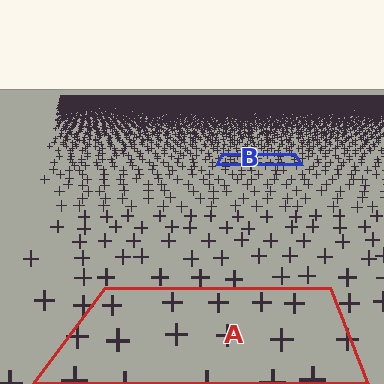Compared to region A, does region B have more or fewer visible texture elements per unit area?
Region B has more texture elements per unit area — they are packed more densely because it is farther away.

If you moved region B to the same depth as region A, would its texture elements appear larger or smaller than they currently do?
They would appear larger. At a closer depth, the same texture elements are projected at a bigger on-screen size.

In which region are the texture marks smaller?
The texture marks are smaller in region B, because it is farther away.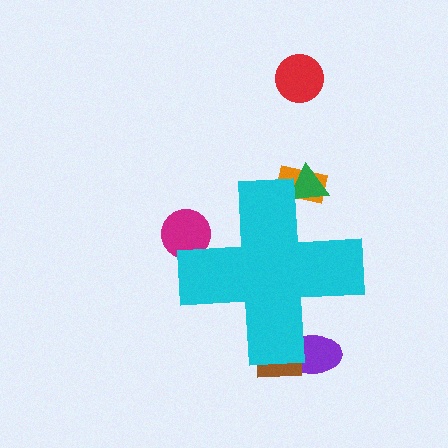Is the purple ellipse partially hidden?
Yes, the purple ellipse is partially hidden behind the cyan cross.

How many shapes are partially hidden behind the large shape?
5 shapes are partially hidden.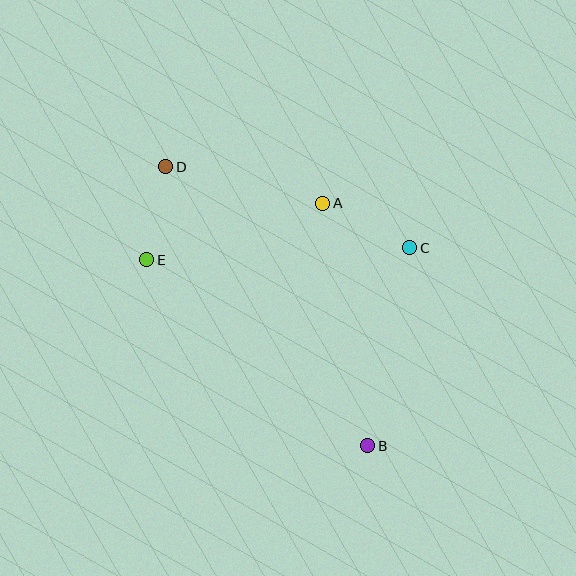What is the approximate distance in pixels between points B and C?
The distance between B and C is approximately 202 pixels.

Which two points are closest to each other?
Points D and E are closest to each other.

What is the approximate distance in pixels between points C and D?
The distance between C and D is approximately 257 pixels.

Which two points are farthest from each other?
Points B and D are farthest from each other.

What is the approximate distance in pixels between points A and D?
The distance between A and D is approximately 161 pixels.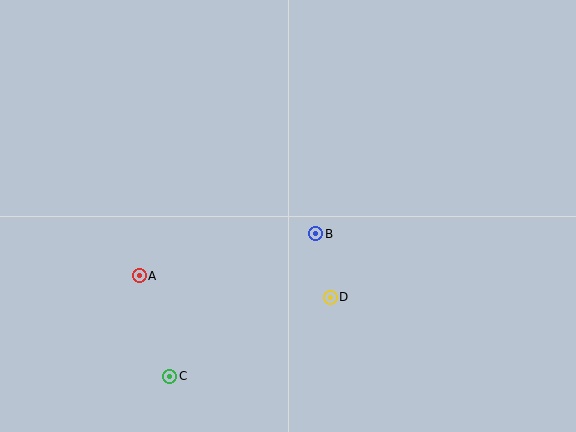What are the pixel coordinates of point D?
Point D is at (330, 297).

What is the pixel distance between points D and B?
The distance between D and B is 65 pixels.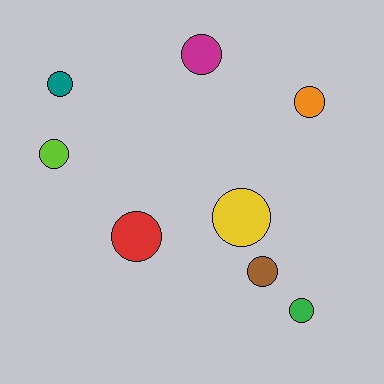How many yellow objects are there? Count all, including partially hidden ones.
There is 1 yellow object.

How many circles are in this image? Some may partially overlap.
There are 8 circles.